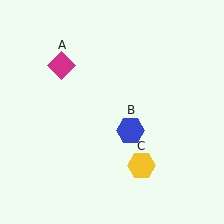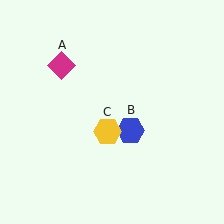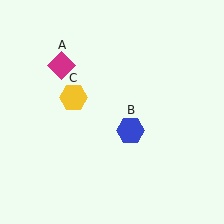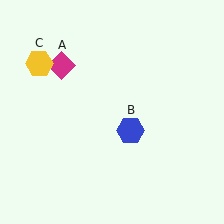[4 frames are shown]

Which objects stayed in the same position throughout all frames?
Magenta diamond (object A) and blue hexagon (object B) remained stationary.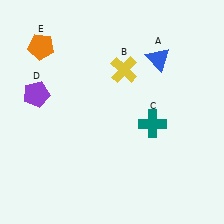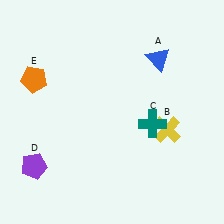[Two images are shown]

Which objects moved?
The objects that moved are: the yellow cross (B), the purple pentagon (D), the orange pentagon (E).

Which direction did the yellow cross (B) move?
The yellow cross (B) moved down.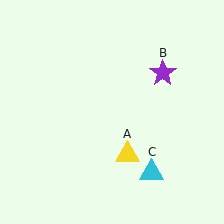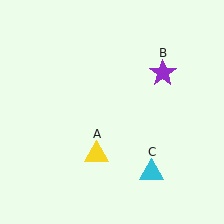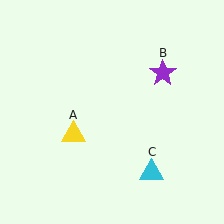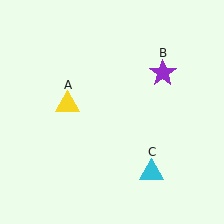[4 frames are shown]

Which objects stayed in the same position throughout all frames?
Purple star (object B) and cyan triangle (object C) remained stationary.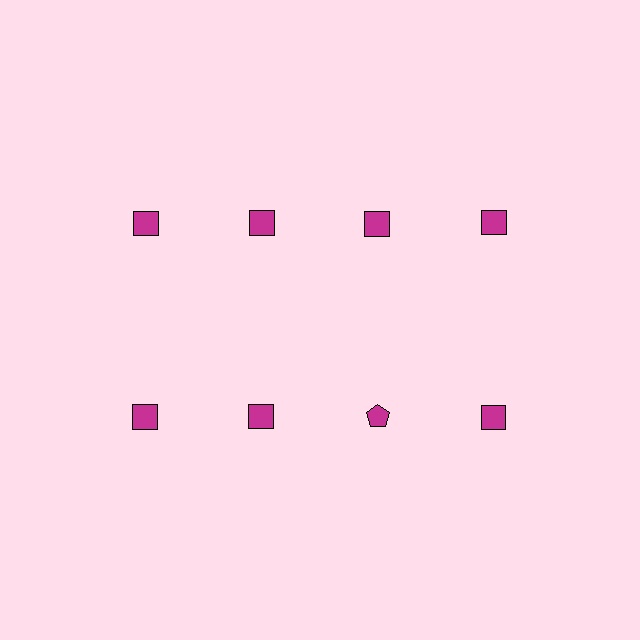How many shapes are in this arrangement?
There are 8 shapes arranged in a grid pattern.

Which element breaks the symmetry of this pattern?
The magenta pentagon in the second row, center column breaks the symmetry. All other shapes are magenta squares.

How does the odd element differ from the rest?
It has a different shape: pentagon instead of square.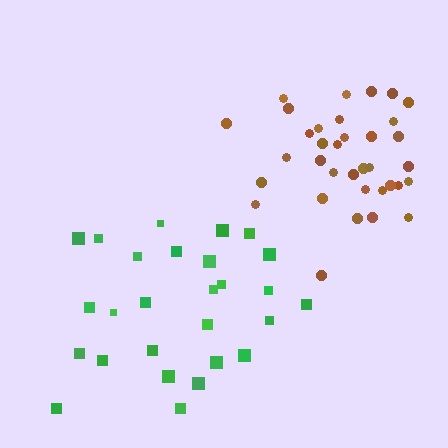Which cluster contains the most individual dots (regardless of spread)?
Brown (35).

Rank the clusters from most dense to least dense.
brown, green.